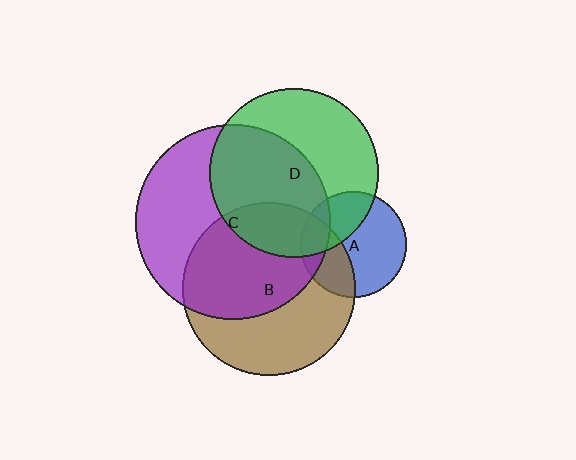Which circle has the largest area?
Circle C (purple).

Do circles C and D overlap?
Yes.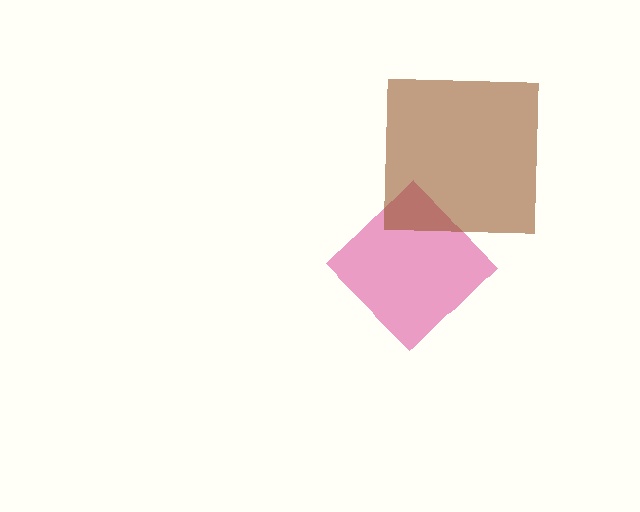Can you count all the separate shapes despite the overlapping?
Yes, there are 2 separate shapes.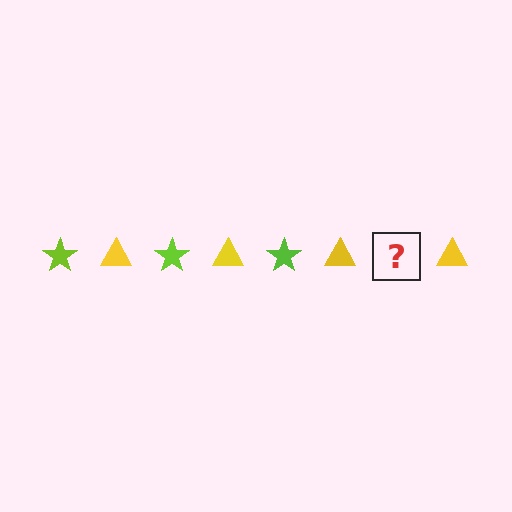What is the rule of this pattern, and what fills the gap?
The rule is that the pattern alternates between lime star and yellow triangle. The gap should be filled with a lime star.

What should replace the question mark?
The question mark should be replaced with a lime star.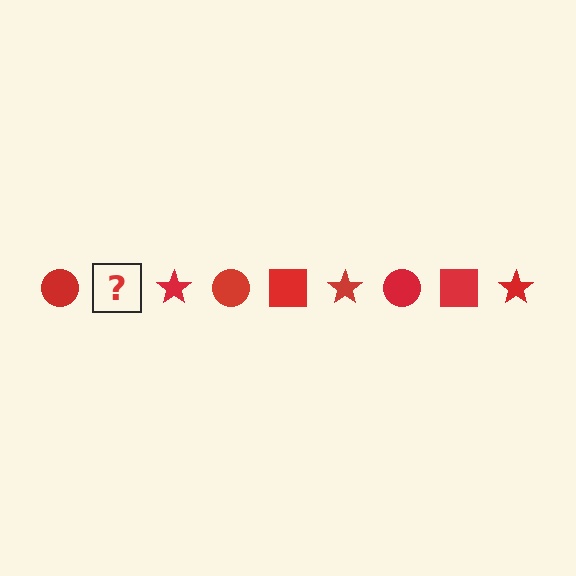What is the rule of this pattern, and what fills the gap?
The rule is that the pattern cycles through circle, square, star shapes in red. The gap should be filled with a red square.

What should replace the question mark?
The question mark should be replaced with a red square.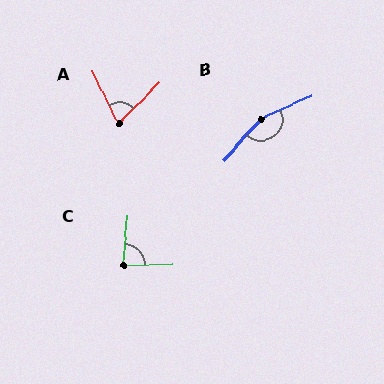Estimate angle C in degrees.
Approximately 83 degrees.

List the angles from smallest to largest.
A (71°), C (83°), B (156°).